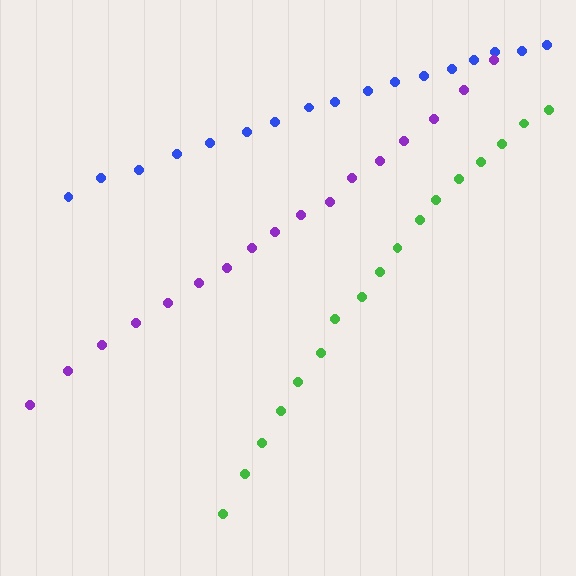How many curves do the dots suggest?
There are 3 distinct paths.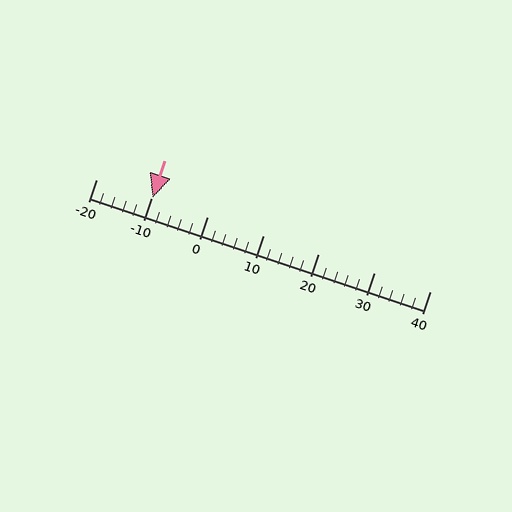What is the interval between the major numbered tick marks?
The major tick marks are spaced 10 units apart.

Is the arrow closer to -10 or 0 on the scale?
The arrow is closer to -10.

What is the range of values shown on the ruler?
The ruler shows values from -20 to 40.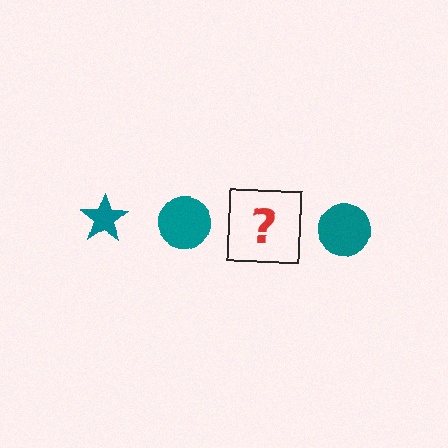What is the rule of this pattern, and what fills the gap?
The rule is that the pattern cycles through star, circle shapes in teal. The gap should be filled with a teal star.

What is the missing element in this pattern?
The missing element is a teal star.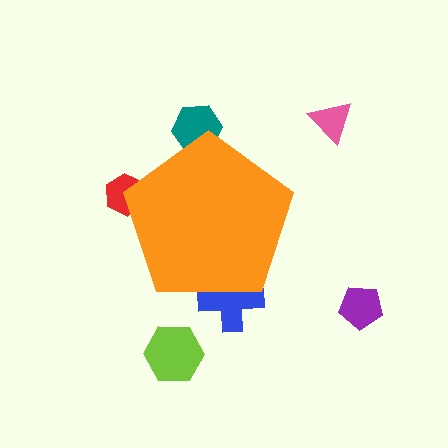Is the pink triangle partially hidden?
No, the pink triangle is fully visible.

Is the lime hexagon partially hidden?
No, the lime hexagon is fully visible.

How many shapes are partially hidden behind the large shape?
3 shapes are partially hidden.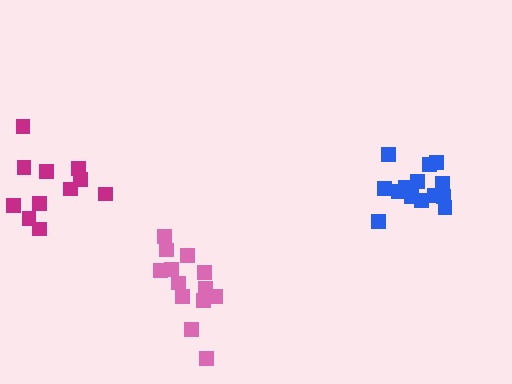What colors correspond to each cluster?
The clusters are colored: magenta, blue, pink.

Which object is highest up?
The magenta cluster is topmost.